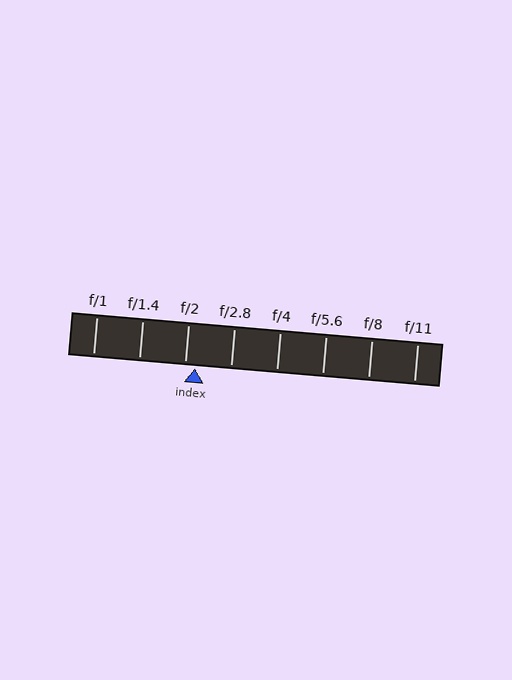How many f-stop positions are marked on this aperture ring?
There are 8 f-stop positions marked.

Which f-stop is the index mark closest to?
The index mark is closest to f/2.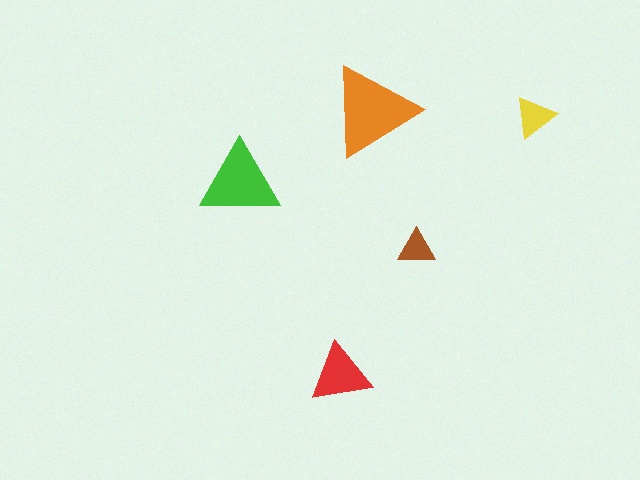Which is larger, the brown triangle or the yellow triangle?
The yellow one.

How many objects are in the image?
There are 5 objects in the image.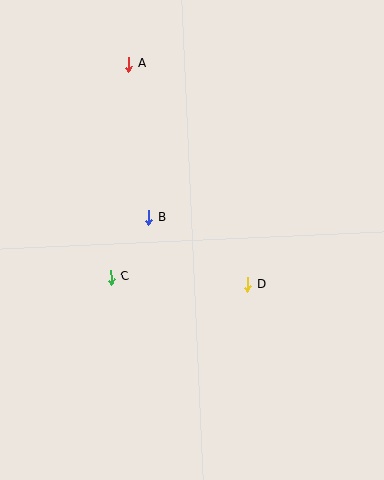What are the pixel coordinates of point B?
Point B is at (149, 217).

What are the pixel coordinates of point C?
Point C is at (111, 277).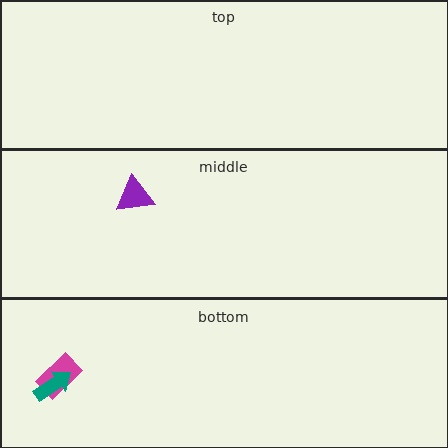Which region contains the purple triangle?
The middle region.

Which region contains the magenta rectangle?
The bottom region.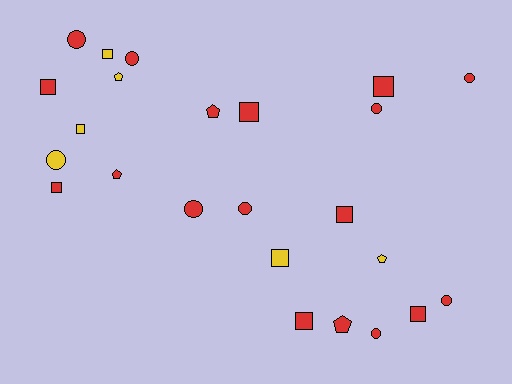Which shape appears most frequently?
Square, with 10 objects.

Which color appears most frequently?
Red, with 18 objects.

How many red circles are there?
There are 8 red circles.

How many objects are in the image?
There are 24 objects.